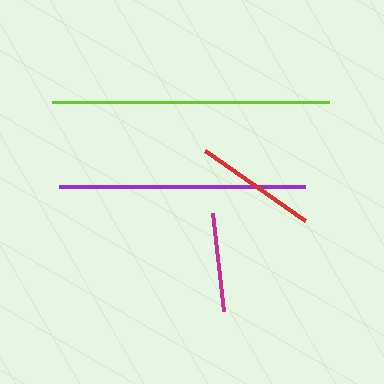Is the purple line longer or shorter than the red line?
The purple line is longer than the red line.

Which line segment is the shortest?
The magenta line is the shortest at approximately 99 pixels.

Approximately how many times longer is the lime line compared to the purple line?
The lime line is approximately 1.1 times the length of the purple line.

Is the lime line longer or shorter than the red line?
The lime line is longer than the red line.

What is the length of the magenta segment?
The magenta segment is approximately 99 pixels long.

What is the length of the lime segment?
The lime segment is approximately 277 pixels long.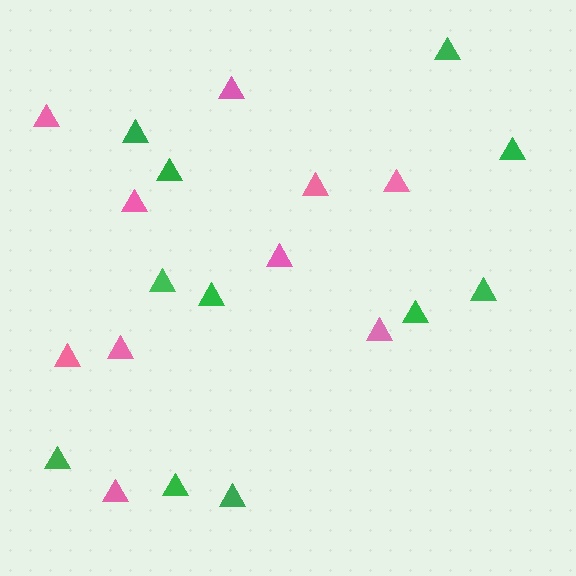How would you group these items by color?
There are 2 groups: one group of green triangles (11) and one group of pink triangles (10).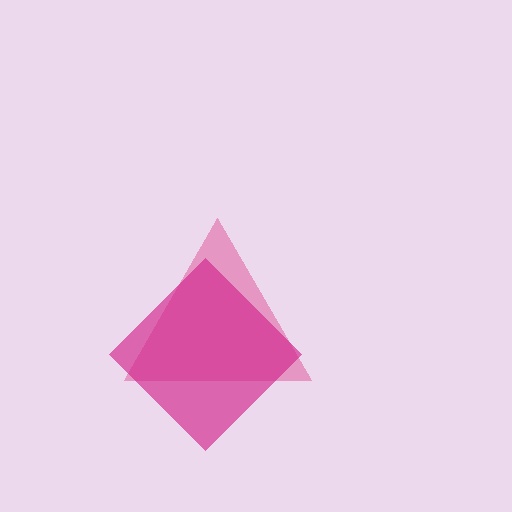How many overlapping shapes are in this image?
There are 2 overlapping shapes in the image.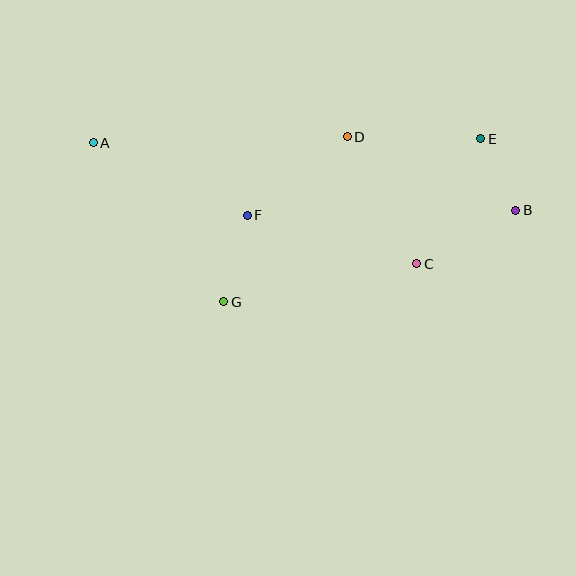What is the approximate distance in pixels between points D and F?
The distance between D and F is approximately 127 pixels.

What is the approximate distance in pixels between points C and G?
The distance between C and G is approximately 197 pixels.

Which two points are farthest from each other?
Points A and B are farthest from each other.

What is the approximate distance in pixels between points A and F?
The distance between A and F is approximately 170 pixels.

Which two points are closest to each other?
Points B and E are closest to each other.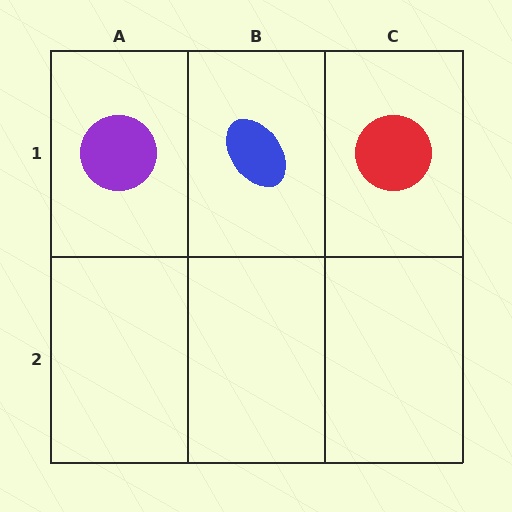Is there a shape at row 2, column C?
No, that cell is empty.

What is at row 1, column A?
A purple circle.